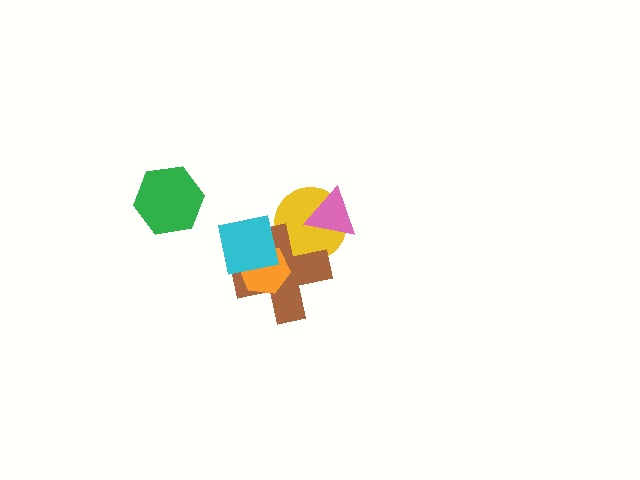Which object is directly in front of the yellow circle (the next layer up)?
The brown cross is directly in front of the yellow circle.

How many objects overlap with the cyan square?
2 objects overlap with the cyan square.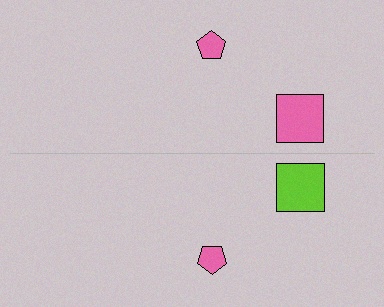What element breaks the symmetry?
The lime square on the bottom side breaks the symmetry — its mirror counterpart is pink.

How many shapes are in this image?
There are 4 shapes in this image.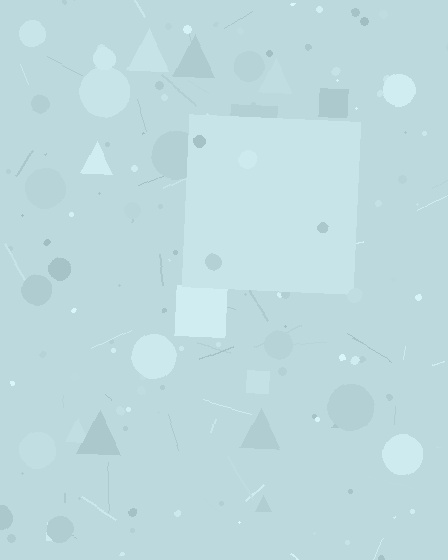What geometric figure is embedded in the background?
A square is embedded in the background.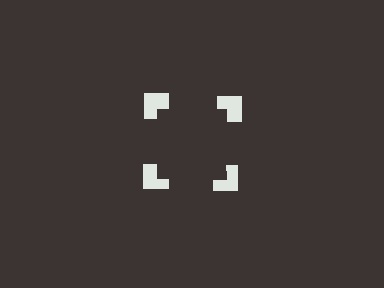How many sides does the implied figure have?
4 sides.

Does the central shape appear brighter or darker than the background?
It typically appears slightly darker than the background, even though no actual brightness change is drawn.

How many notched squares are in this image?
There are 4 — one at each vertex of the illusory square.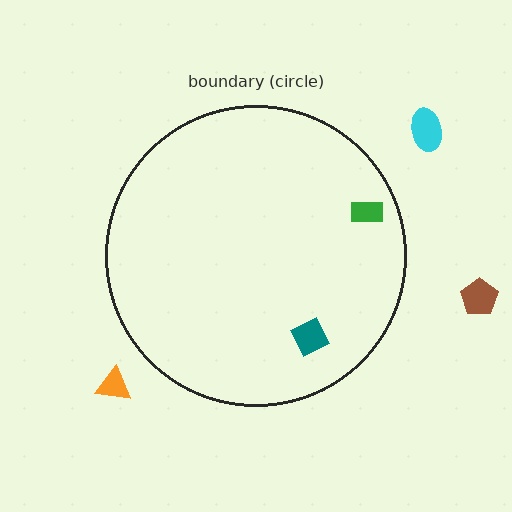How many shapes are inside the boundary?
2 inside, 3 outside.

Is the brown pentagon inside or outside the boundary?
Outside.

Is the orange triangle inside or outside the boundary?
Outside.